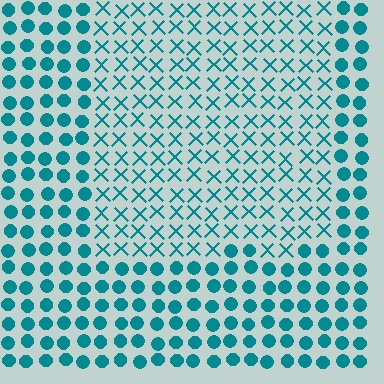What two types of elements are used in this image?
The image uses X marks inside the rectangle region and circles outside it.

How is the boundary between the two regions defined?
The boundary is defined by a change in element shape: X marks inside vs. circles outside. All elements share the same color and spacing.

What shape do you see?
I see a rectangle.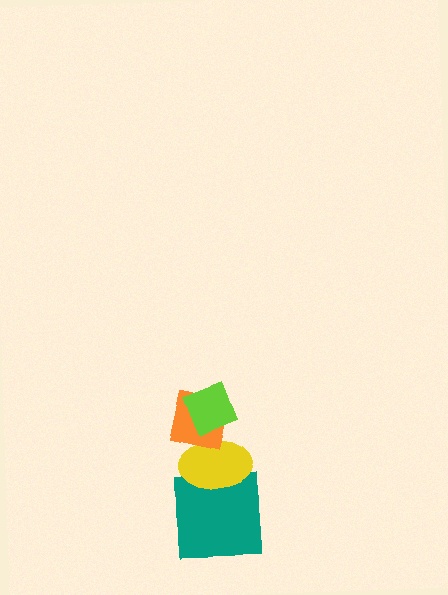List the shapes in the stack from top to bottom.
From top to bottom: the lime diamond, the orange square, the yellow ellipse, the teal square.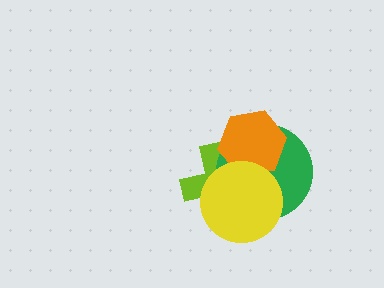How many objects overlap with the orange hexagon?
3 objects overlap with the orange hexagon.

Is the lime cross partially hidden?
Yes, it is partially covered by another shape.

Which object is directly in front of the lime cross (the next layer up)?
The green circle is directly in front of the lime cross.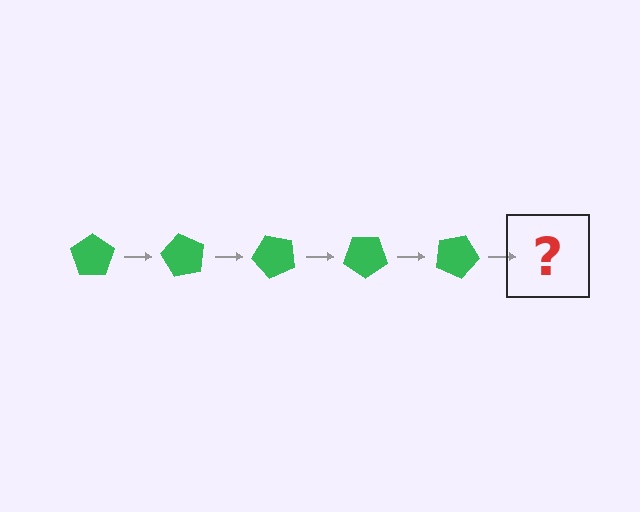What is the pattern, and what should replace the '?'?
The pattern is that the pentagon rotates 60 degrees each step. The '?' should be a green pentagon rotated 300 degrees.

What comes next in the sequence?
The next element should be a green pentagon rotated 300 degrees.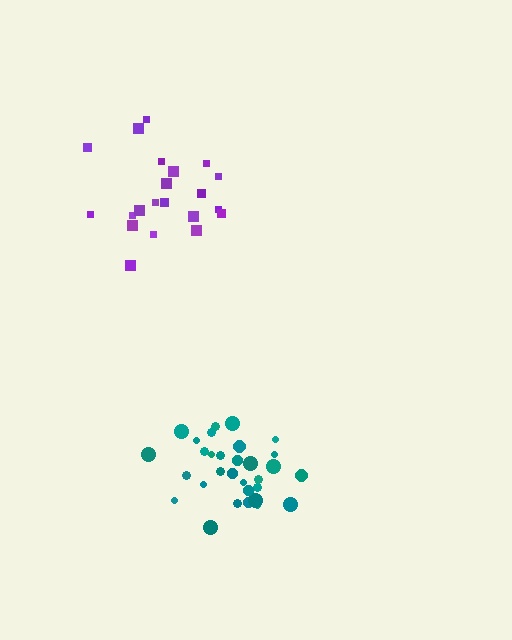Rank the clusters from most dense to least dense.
teal, purple.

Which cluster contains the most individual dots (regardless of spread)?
Teal (31).